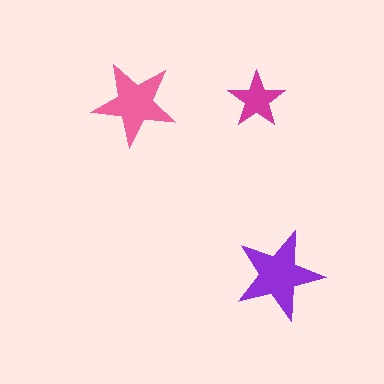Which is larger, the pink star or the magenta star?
The pink one.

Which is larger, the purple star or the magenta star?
The purple one.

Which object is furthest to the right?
The purple star is rightmost.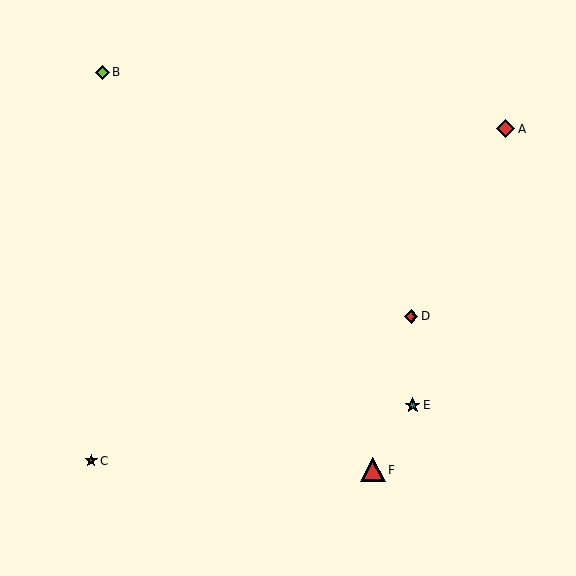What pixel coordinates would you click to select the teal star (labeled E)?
Click at (413, 405) to select the teal star E.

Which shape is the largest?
The red triangle (labeled F) is the largest.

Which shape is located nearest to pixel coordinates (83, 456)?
The magenta star (labeled C) at (91, 461) is nearest to that location.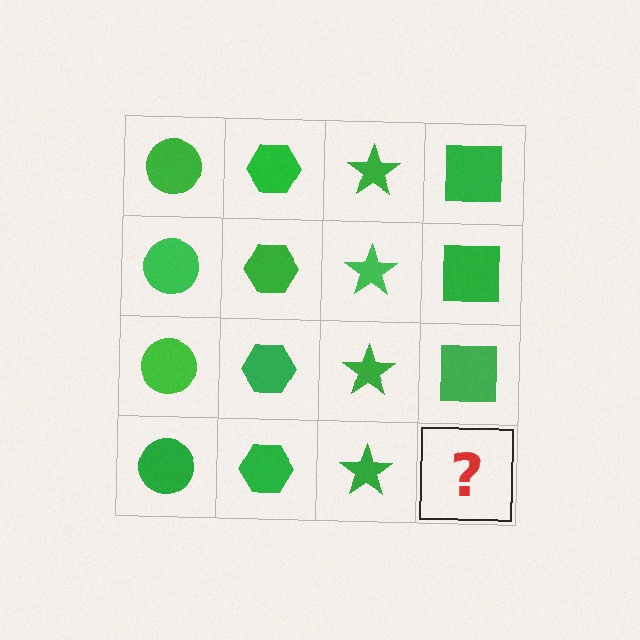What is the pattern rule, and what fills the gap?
The rule is that each column has a consistent shape. The gap should be filled with a green square.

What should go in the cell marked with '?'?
The missing cell should contain a green square.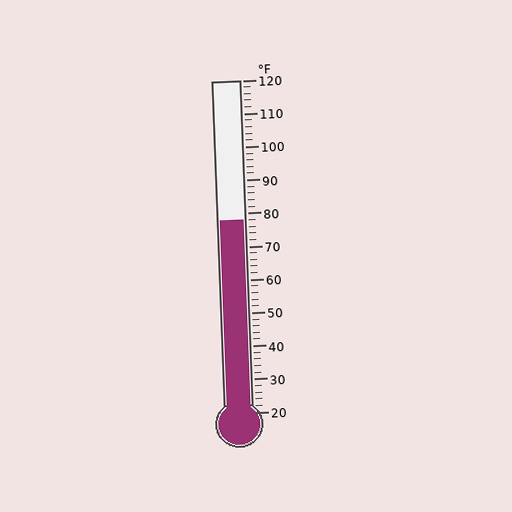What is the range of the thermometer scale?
The thermometer scale ranges from 20°F to 120°F.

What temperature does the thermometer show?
The thermometer shows approximately 78°F.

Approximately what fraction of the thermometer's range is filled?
The thermometer is filled to approximately 60% of its range.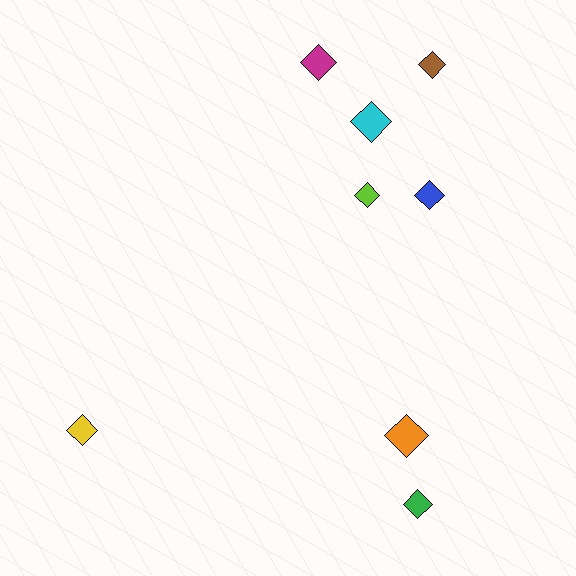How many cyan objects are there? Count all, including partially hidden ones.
There is 1 cyan object.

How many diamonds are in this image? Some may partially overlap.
There are 8 diamonds.